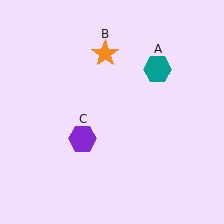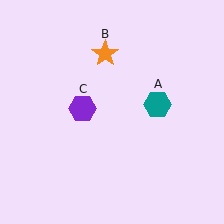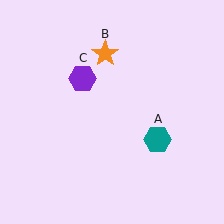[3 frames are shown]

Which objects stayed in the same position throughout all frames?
Orange star (object B) remained stationary.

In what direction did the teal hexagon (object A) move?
The teal hexagon (object A) moved down.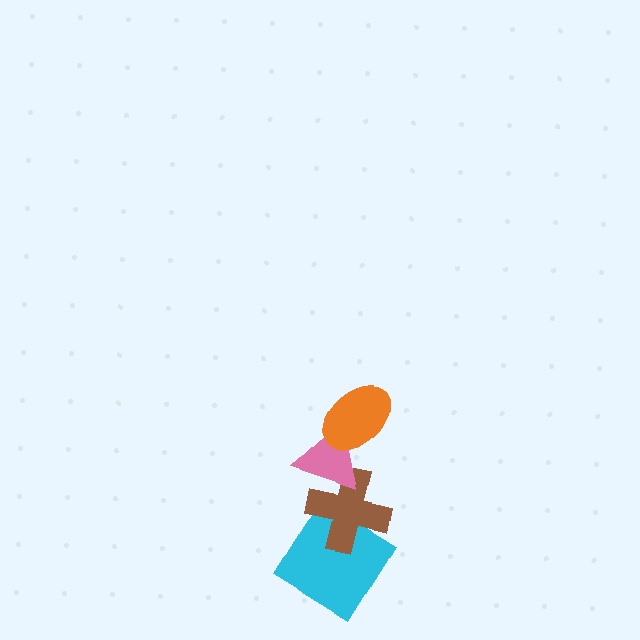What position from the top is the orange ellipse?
The orange ellipse is 1st from the top.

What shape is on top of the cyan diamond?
The brown cross is on top of the cyan diamond.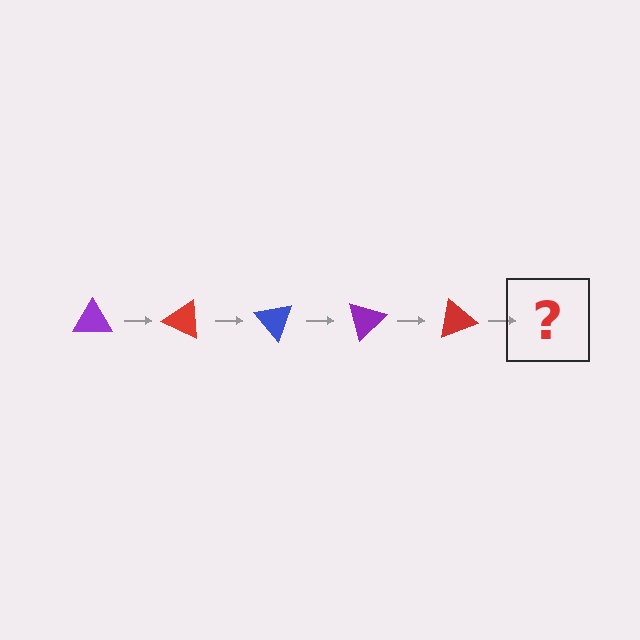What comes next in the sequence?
The next element should be a blue triangle, rotated 125 degrees from the start.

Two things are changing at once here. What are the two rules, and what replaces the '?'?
The two rules are that it rotates 25 degrees each step and the color cycles through purple, red, and blue. The '?' should be a blue triangle, rotated 125 degrees from the start.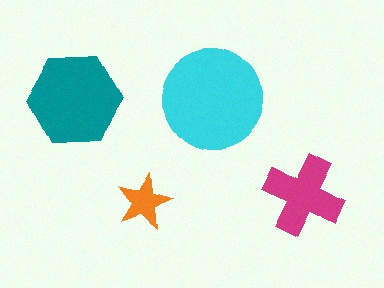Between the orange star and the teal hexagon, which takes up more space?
The teal hexagon.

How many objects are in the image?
There are 4 objects in the image.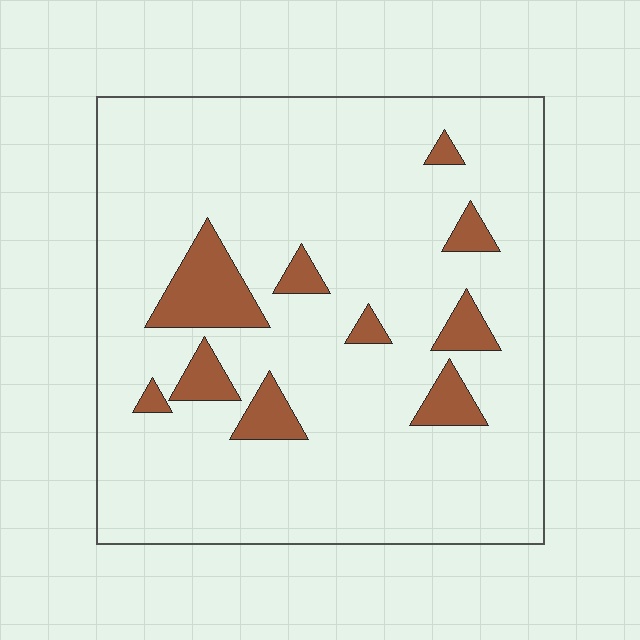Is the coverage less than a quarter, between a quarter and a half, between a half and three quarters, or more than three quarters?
Less than a quarter.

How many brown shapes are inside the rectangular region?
10.